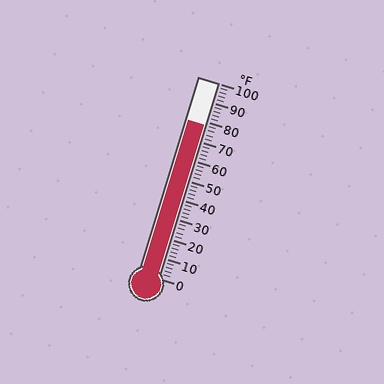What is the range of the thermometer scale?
The thermometer scale ranges from 0°F to 100°F.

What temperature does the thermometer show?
The thermometer shows approximately 78°F.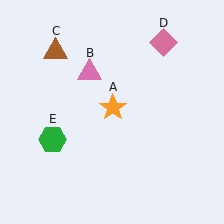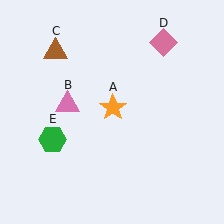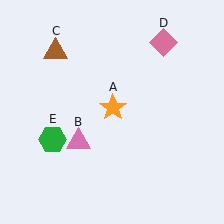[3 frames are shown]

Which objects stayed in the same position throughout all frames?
Orange star (object A) and brown triangle (object C) and pink diamond (object D) and green hexagon (object E) remained stationary.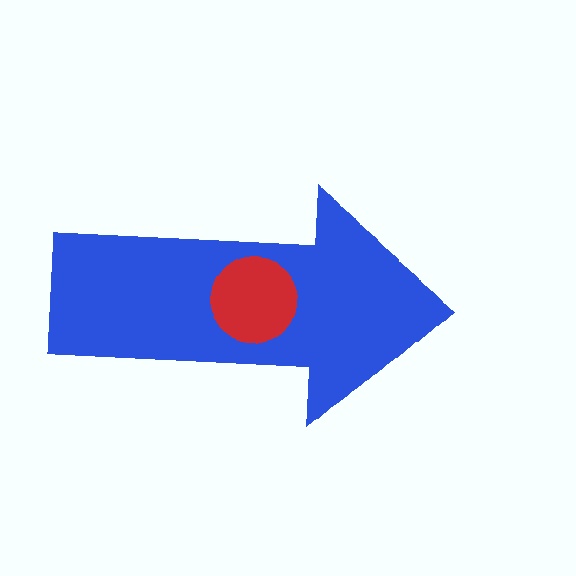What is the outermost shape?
The blue arrow.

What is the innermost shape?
The red circle.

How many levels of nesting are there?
2.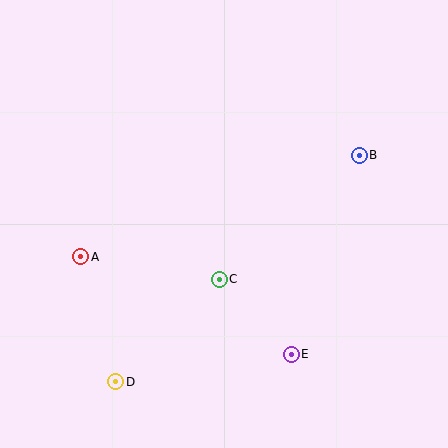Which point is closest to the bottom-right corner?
Point E is closest to the bottom-right corner.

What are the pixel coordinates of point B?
Point B is at (359, 155).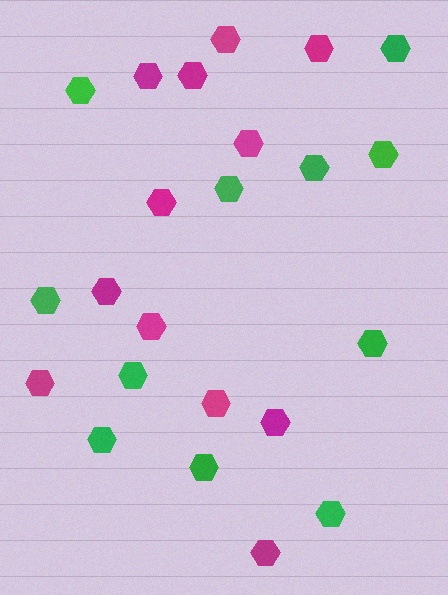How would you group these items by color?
There are 2 groups: one group of magenta hexagons (12) and one group of green hexagons (11).